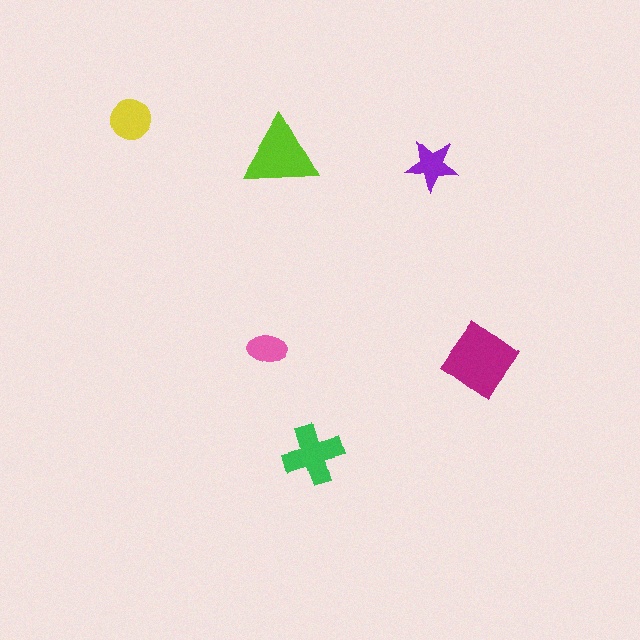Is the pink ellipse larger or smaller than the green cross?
Smaller.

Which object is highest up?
The yellow circle is topmost.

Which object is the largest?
The magenta diamond.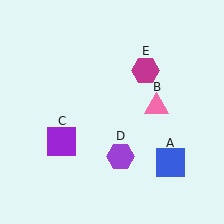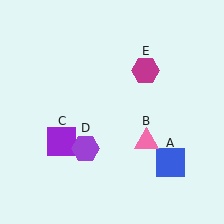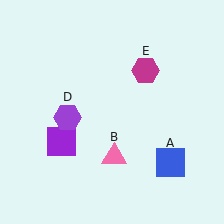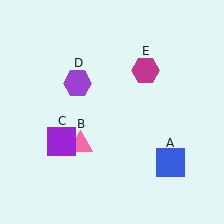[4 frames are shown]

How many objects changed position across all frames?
2 objects changed position: pink triangle (object B), purple hexagon (object D).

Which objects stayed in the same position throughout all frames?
Blue square (object A) and purple square (object C) and magenta hexagon (object E) remained stationary.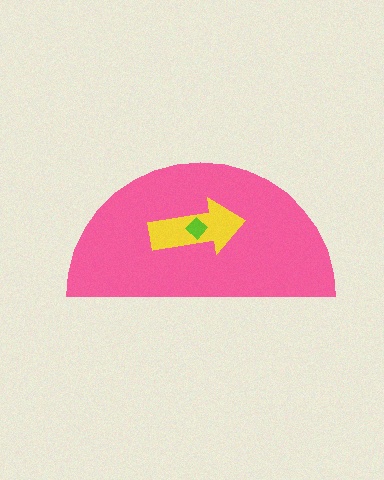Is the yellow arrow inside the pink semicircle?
Yes.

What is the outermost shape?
The pink semicircle.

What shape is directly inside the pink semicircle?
The yellow arrow.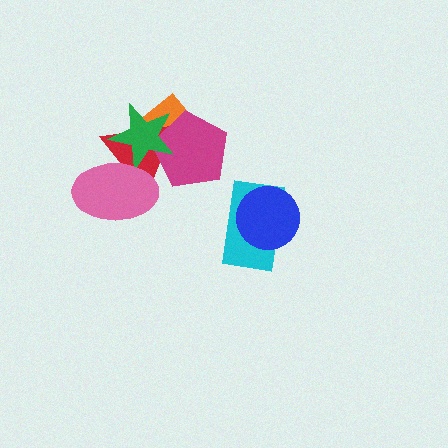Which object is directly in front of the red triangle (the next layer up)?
The magenta pentagon is directly in front of the red triangle.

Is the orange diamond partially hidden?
Yes, it is partially covered by another shape.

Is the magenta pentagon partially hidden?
Yes, it is partially covered by another shape.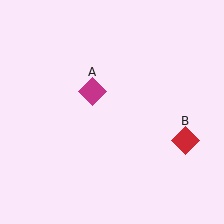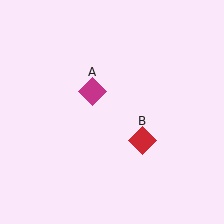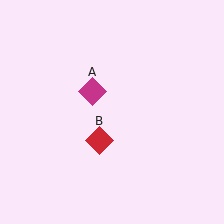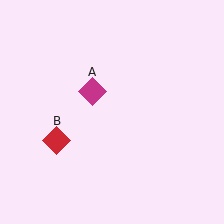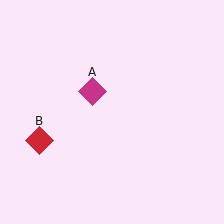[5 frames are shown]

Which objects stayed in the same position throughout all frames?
Magenta diamond (object A) remained stationary.